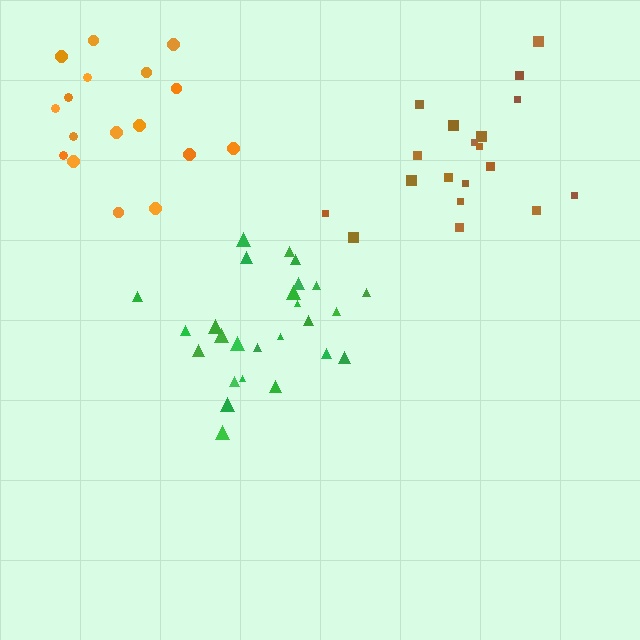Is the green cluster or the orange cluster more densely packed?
Green.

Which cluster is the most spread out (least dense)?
Orange.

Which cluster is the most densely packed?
Green.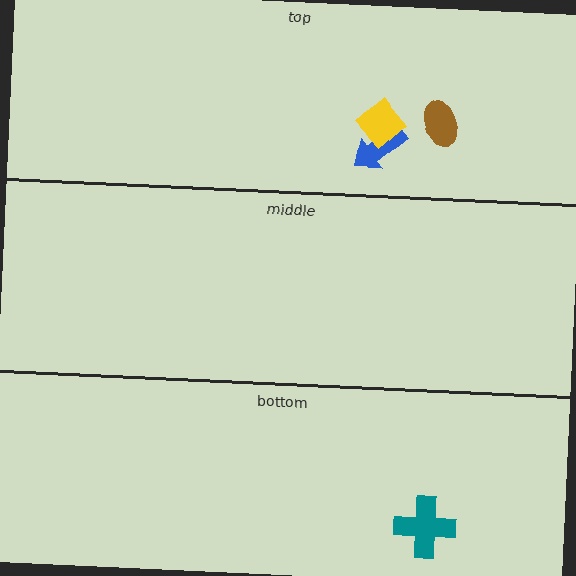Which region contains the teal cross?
The bottom region.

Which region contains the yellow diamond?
The top region.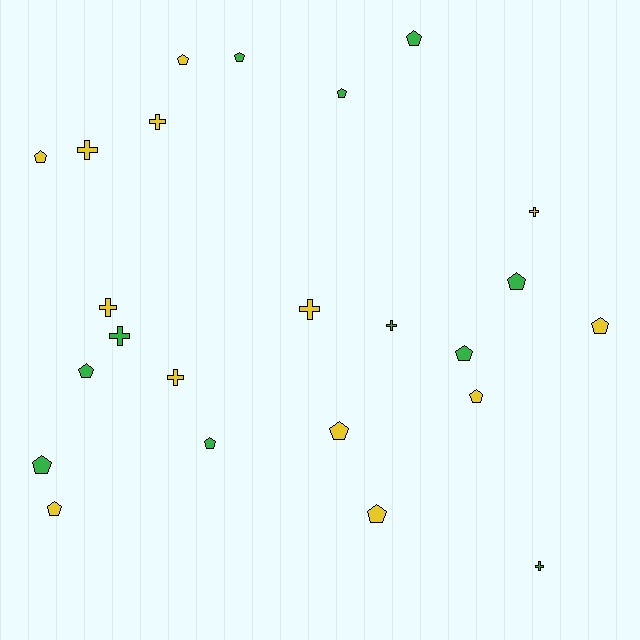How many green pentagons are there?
There are 8 green pentagons.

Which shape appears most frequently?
Pentagon, with 15 objects.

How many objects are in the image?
There are 24 objects.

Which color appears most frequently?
Yellow, with 13 objects.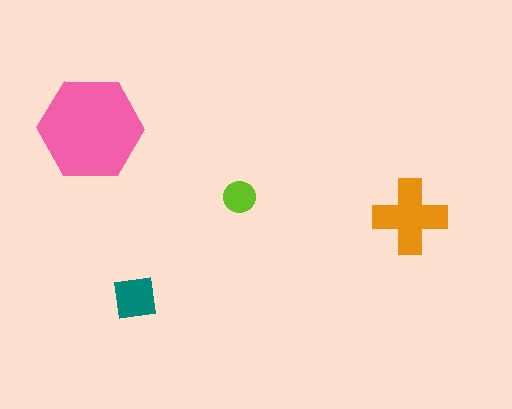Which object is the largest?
The pink hexagon.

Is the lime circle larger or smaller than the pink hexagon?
Smaller.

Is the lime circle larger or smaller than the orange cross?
Smaller.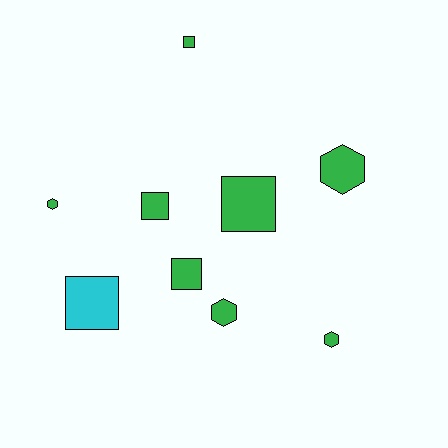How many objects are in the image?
There are 9 objects.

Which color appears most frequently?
Green, with 8 objects.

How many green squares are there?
There are 4 green squares.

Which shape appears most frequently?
Square, with 5 objects.